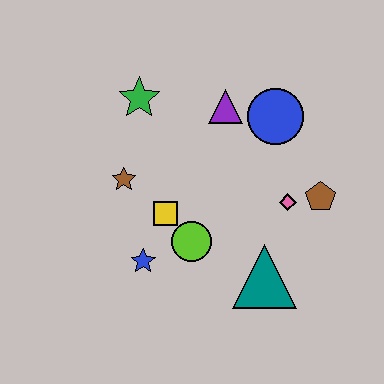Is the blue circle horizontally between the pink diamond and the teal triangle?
Yes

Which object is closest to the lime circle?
The yellow square is closest to the lime circle.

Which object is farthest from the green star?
The teal triangle is farthest from the green star.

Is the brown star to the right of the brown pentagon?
No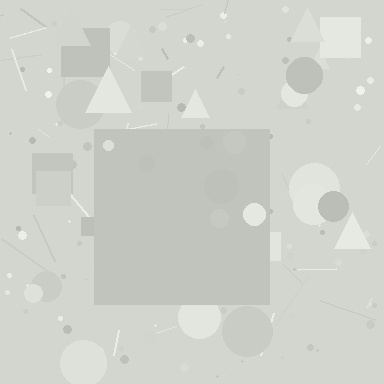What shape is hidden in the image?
A square is hidden in the image.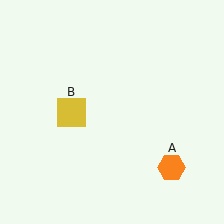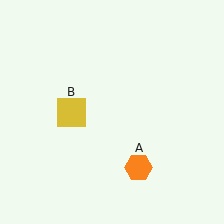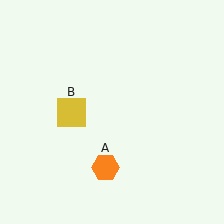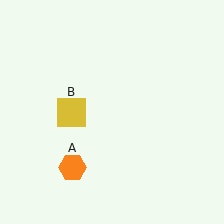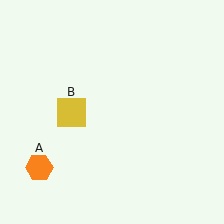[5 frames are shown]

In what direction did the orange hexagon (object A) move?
The orange hexagon (object A) moved left.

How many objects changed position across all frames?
1 object changed position: orange hexagon (object A).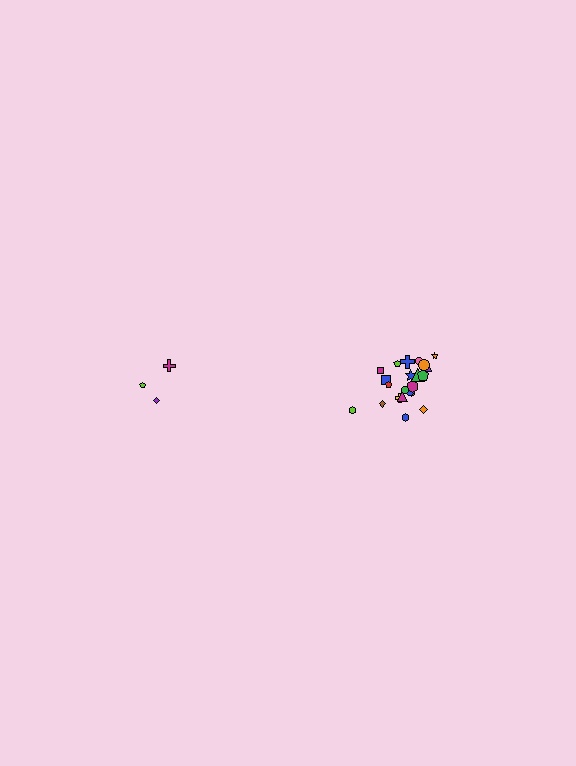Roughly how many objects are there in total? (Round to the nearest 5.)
Roughly 25 objects in total.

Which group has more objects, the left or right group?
The right group.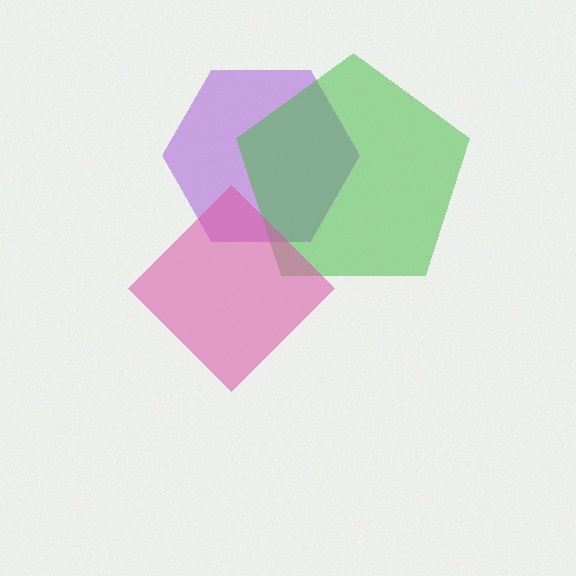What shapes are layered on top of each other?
The layered shapes are: a purple hexagon, a green pentagon, a pink diamond.